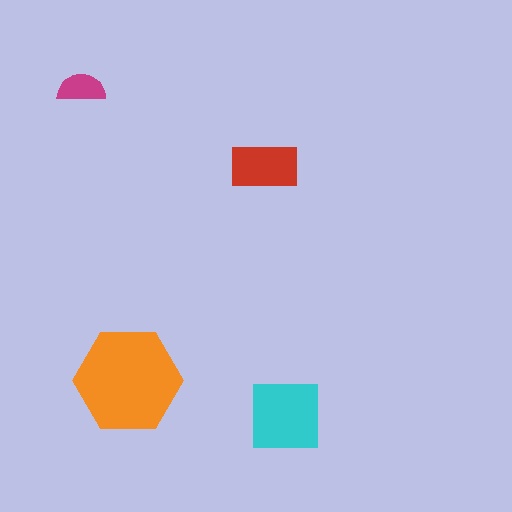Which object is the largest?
The orange hexagon.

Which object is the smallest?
The magenta semicircle.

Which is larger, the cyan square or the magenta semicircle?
The cyan square.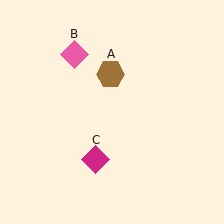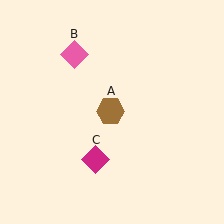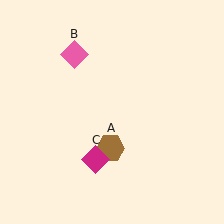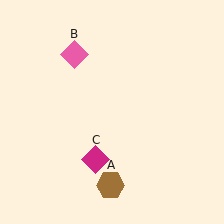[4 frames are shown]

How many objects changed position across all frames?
1 object changed position: brown hexagon (object A).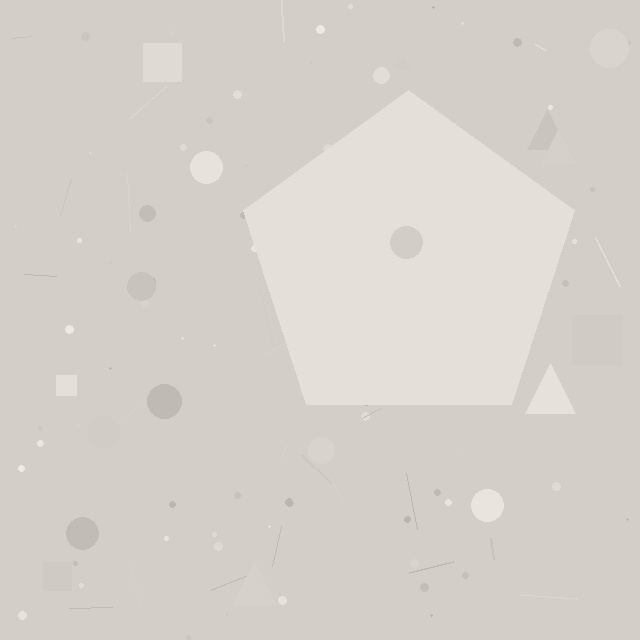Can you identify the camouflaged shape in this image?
The camouflaged shape is a pentagon.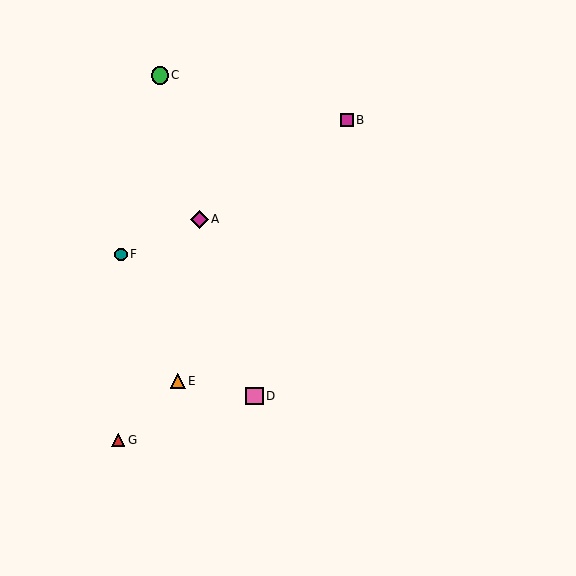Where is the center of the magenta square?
The center of the magenta square is at (347, 120).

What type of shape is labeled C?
Shape C is a green circle.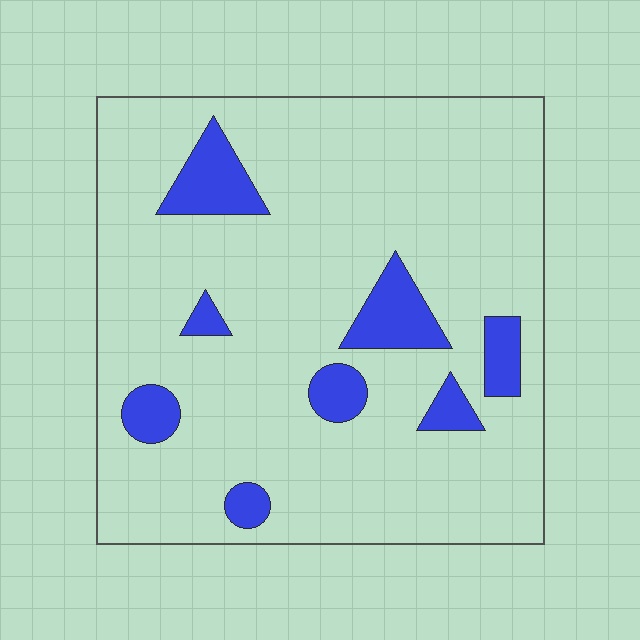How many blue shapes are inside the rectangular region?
8.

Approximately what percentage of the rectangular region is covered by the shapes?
Approximately 15%.